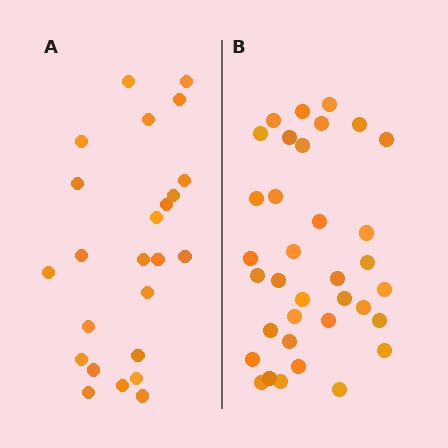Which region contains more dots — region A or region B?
Region B (the right region) has more dots.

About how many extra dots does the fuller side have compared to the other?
Region B has roughly 12 or so more dots than region A.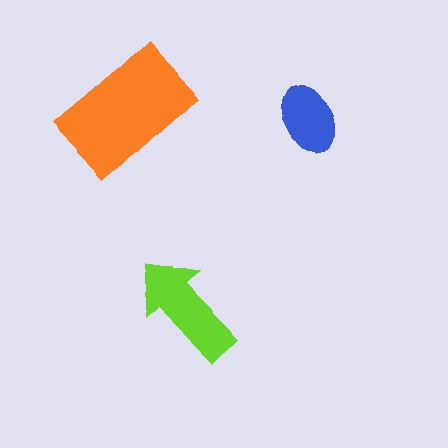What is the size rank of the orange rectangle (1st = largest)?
1st.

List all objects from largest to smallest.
The orange rectangle, the lime arrow, the blue ellipse.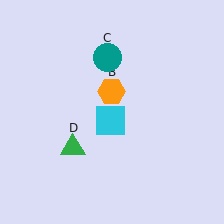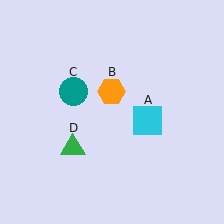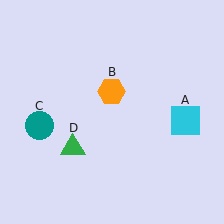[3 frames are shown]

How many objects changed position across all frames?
2 objects changed position: cyan square (object A), teal circle (object C).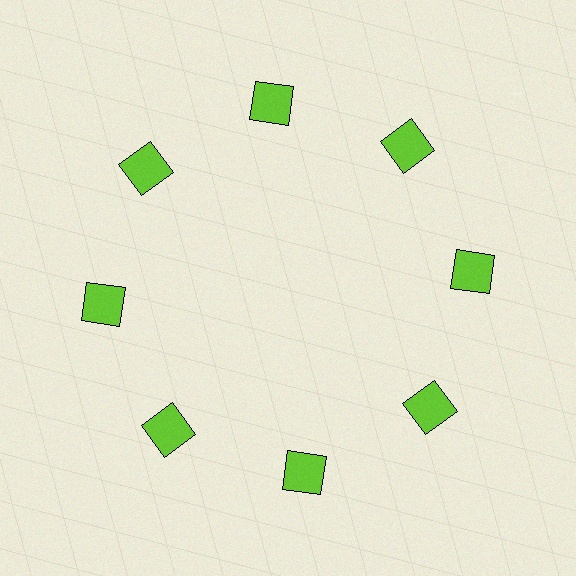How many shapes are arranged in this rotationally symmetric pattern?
There are 8 shapes, arranged in 8 groups of 1.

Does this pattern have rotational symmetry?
Yes, this pattern has 8-fold rotational symmetry. It looks the same after rotating 45 degrees around the center.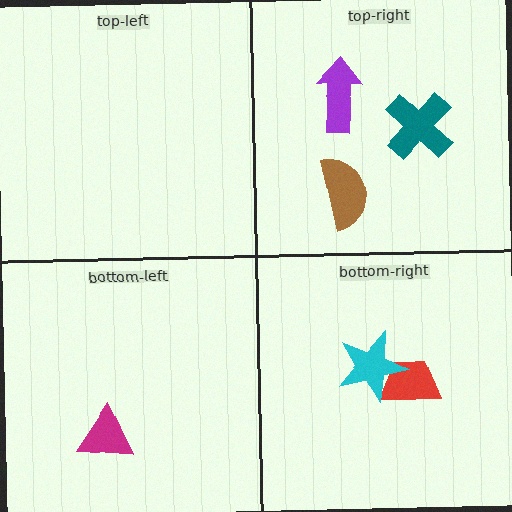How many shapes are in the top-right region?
3.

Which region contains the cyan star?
The bottom-right region.